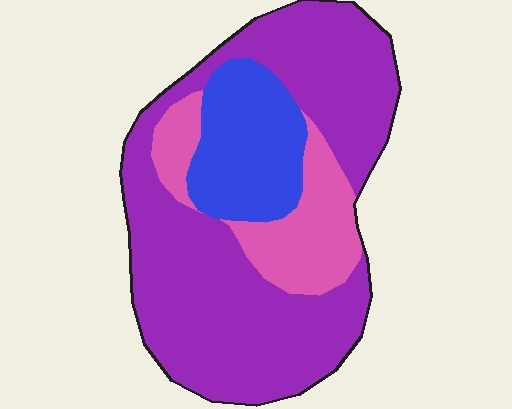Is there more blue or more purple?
Purple.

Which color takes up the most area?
Purple, at roughly 65%.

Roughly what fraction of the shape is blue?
Blue takes up about one sixth (1/6) of the shape.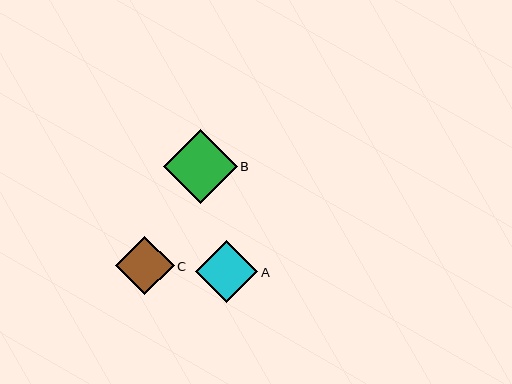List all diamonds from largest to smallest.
From largest to smallest: B, A, C.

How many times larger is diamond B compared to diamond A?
Diamond B is approximately 1.2 times the size of diamond A.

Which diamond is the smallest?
Diamond C is the smallest with a size of approximately 58 pixels.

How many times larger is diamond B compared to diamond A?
Diamond B is approximately 1.2 times the size of diamond A.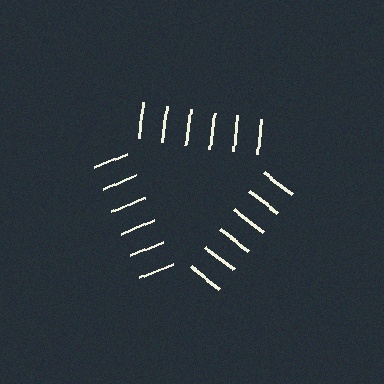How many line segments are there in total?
18 — 6 along each of the 3 edges.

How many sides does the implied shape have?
3 sides — the line-ends trace a triangle.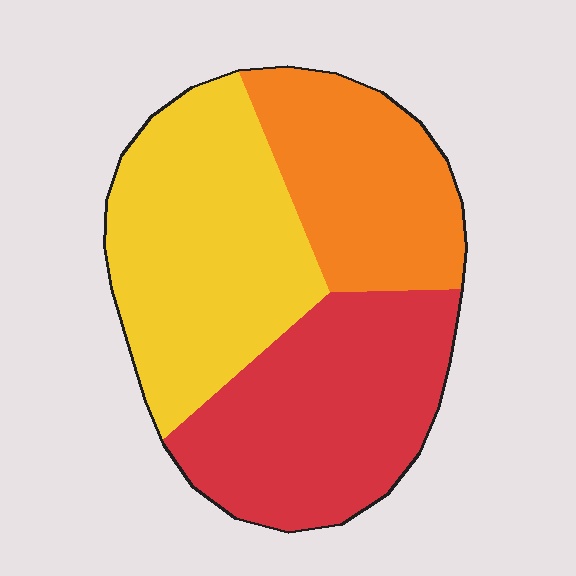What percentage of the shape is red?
Red covers about 35% of the shape.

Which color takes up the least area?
Orange, at roughly 25%.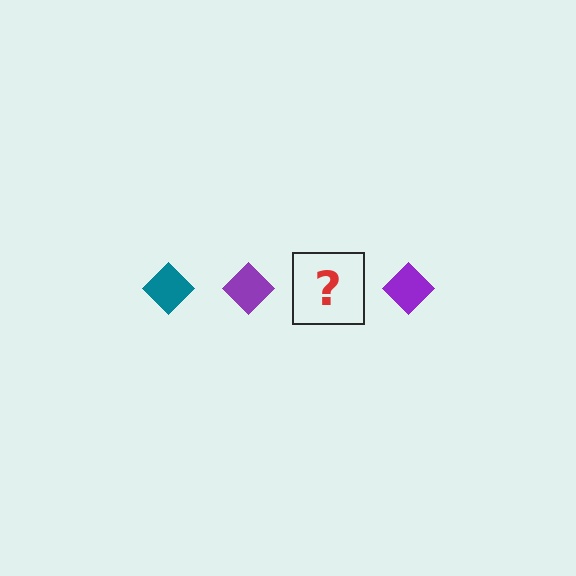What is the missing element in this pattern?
The missing element is a teal diamond.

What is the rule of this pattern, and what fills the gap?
The rule is that the pattern cycles through teal, purple diamonds. The gap should be filled with a teal diamond.